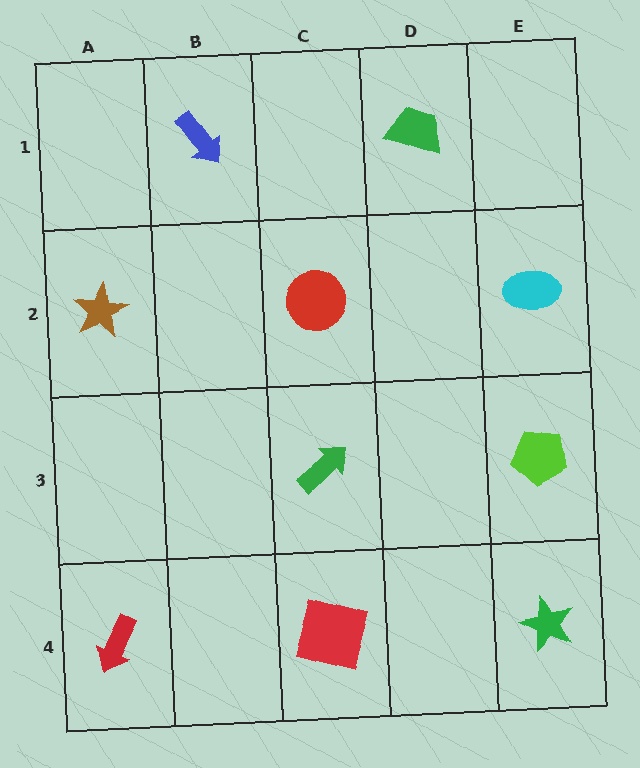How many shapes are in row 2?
3 shapes.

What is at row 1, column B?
A blue arrow.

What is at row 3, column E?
A lime pentagon.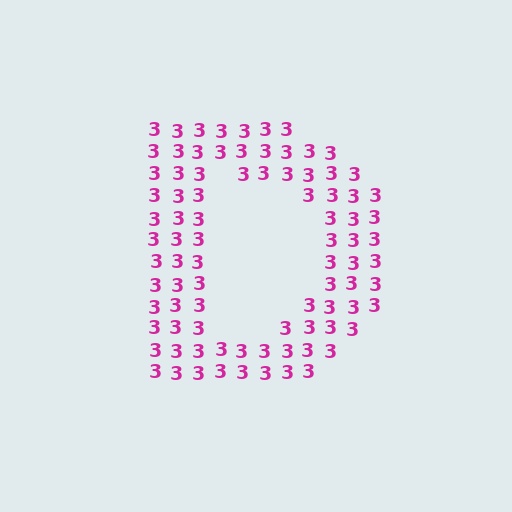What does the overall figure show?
The overall figure shows the letter D.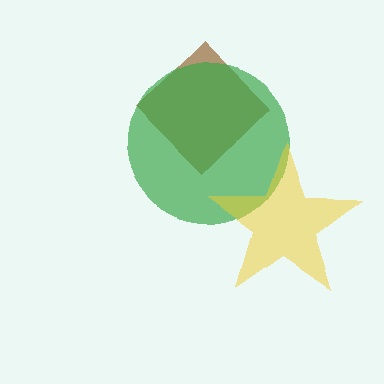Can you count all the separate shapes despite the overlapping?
Yes, there are 3 separate shapes.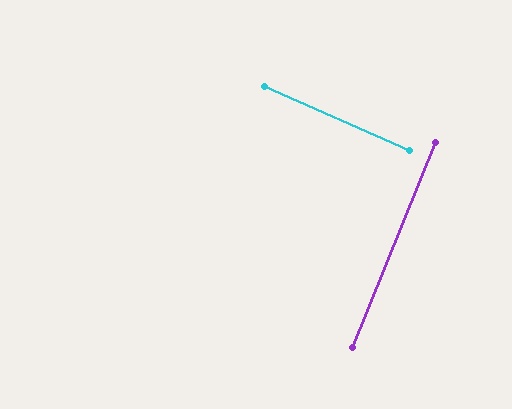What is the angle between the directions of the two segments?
Approximately 88 degrees.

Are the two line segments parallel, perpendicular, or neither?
Perpendicular — they meet at approximately 88°.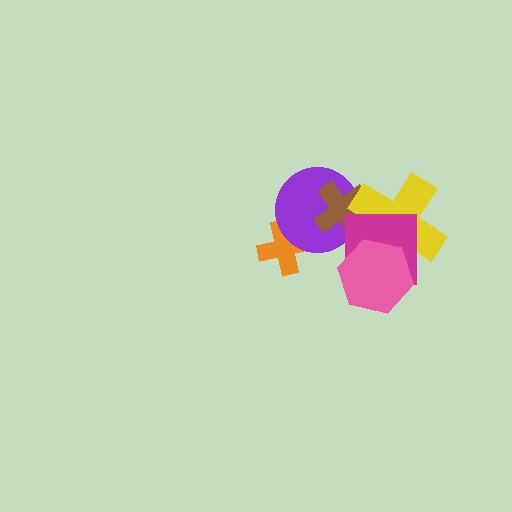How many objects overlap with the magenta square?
3 objects overlap with the magenta square.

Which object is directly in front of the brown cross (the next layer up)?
The yellow cross is directly in front of the brown cross.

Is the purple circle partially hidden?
Yes, it is partially covered by another shape.